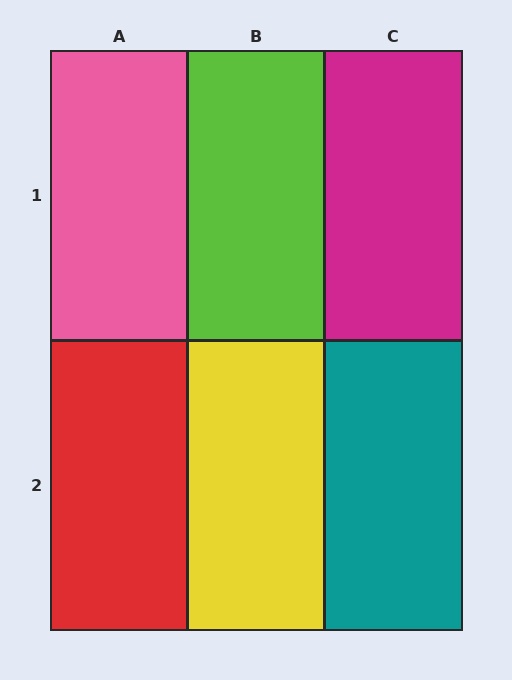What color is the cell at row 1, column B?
Lime.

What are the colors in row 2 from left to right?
Red, yellow, teal.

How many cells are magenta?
1 cell is magenta.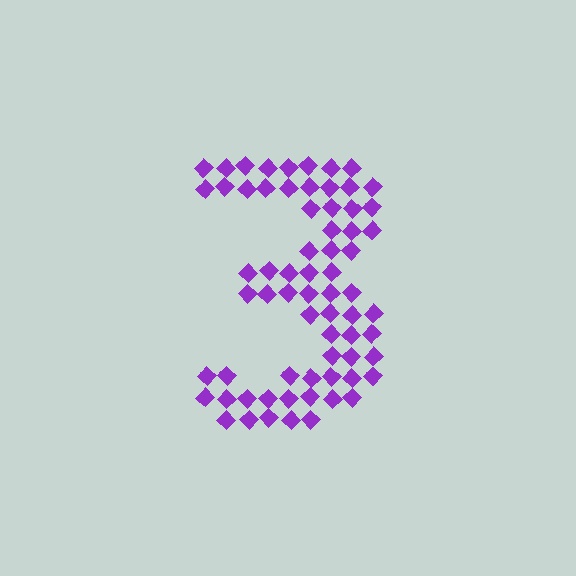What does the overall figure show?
The overall figure shows the digit 3.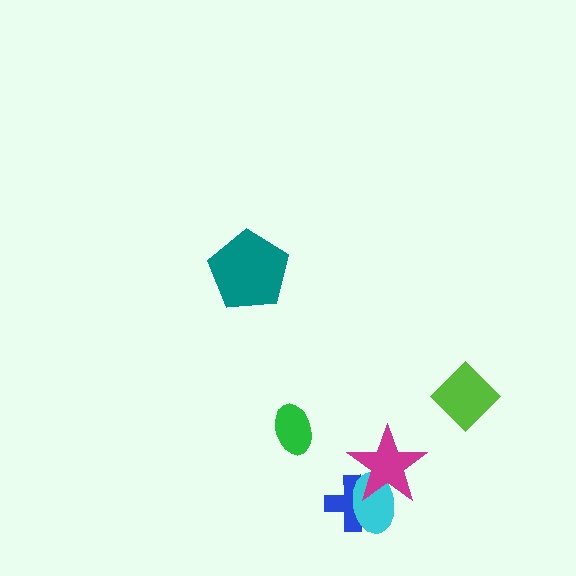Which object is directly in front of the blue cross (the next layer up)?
The cyan ellipse is directly in front of the blue cross.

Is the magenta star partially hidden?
No, no other shape covers it.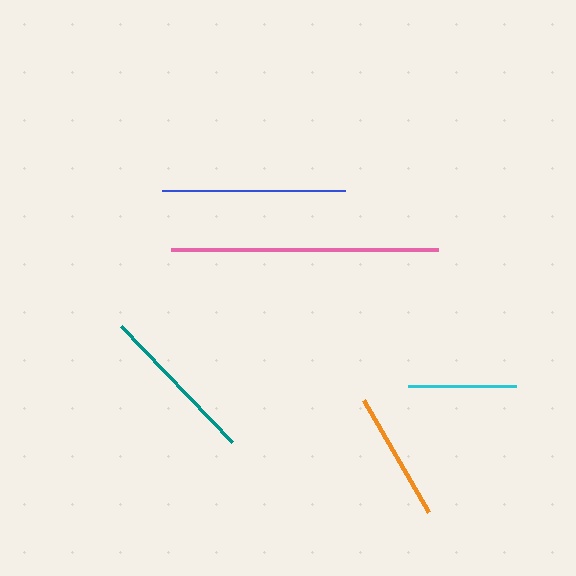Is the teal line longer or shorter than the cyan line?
The teal line is longer than the cyan line.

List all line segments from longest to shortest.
From longest to shortest: pink, blue, teal, orange, cyan.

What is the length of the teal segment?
The teal segment is approximately 161 pixels long.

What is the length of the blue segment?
The blue segment is approximately 182 pixels long.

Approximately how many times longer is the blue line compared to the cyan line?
The blue line is approximately 1.7 times the length of the cyan line.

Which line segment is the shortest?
The cyan line is the shortest at approximately 108 pixels.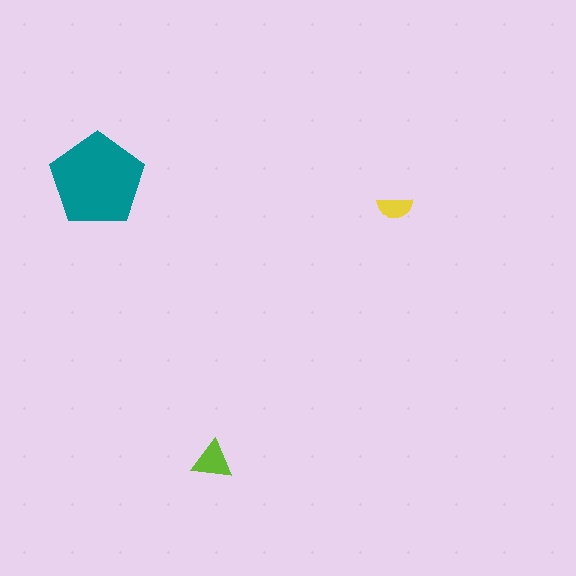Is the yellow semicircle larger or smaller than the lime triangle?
Smaller.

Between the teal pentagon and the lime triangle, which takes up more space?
The teal pentagon.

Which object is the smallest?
The yellow semicircle.